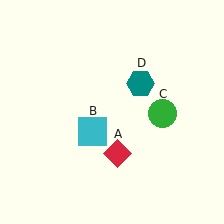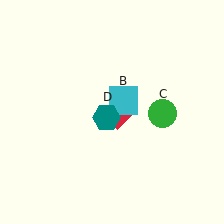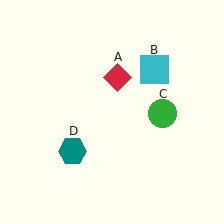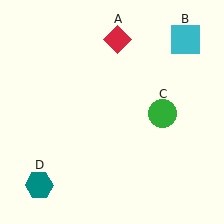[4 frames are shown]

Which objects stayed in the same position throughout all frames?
Green circle (object C) remained stationary.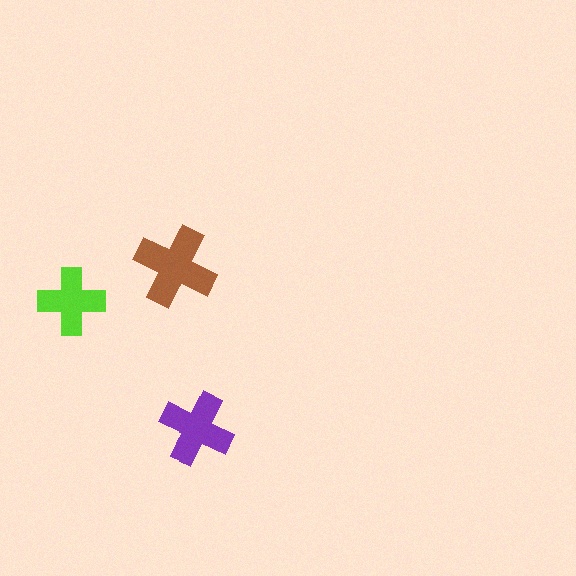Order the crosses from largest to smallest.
the brown one, the purple one, the lime one.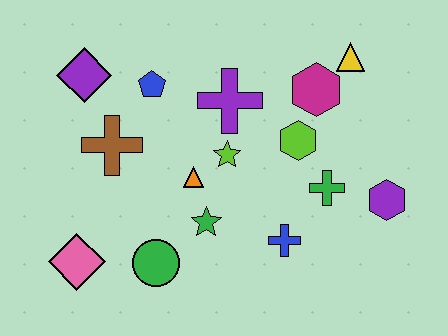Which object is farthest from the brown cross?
The purple hexagon is farthest from the brown cross.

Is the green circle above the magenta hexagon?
No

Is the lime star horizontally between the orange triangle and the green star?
No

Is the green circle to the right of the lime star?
No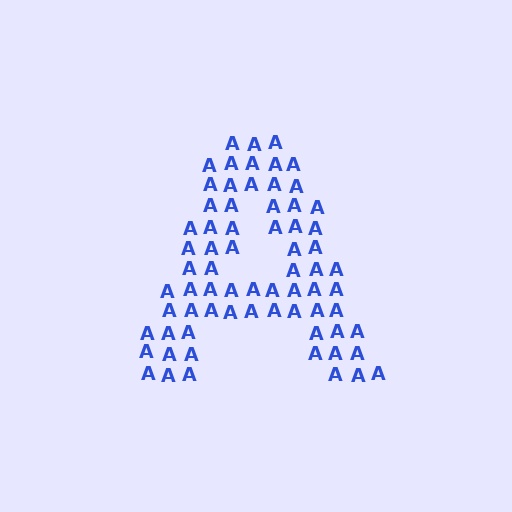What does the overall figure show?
The overall figure shows the letter A.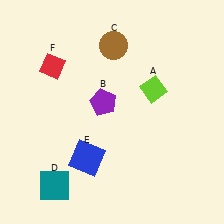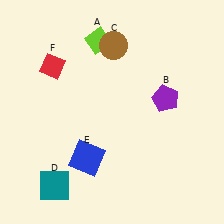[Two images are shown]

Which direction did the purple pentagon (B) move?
The purple pentagon (B) moved right.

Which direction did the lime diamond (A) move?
The lime diamond (A) moved left.